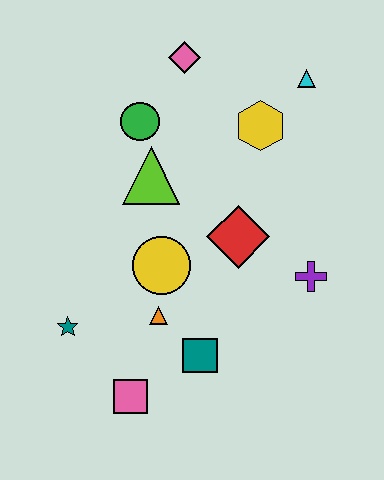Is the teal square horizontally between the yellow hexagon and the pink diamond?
Yes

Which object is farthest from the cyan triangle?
The pink square is farthest from the cyan triangle.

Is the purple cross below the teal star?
No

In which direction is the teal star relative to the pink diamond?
The teal star is below the pink diamond.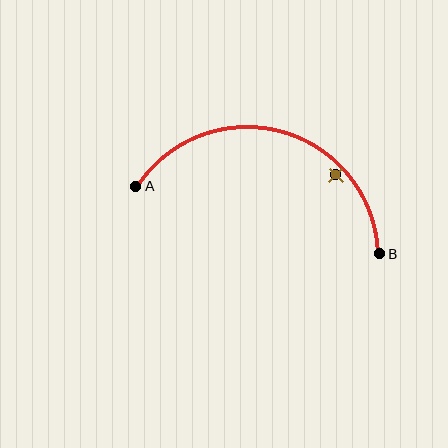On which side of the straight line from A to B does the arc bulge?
The arc bulges above the straight line connecting A and B.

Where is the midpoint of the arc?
The arc midpoint is the point on the curve farthest from the straight line joining A and B. It sits above that line.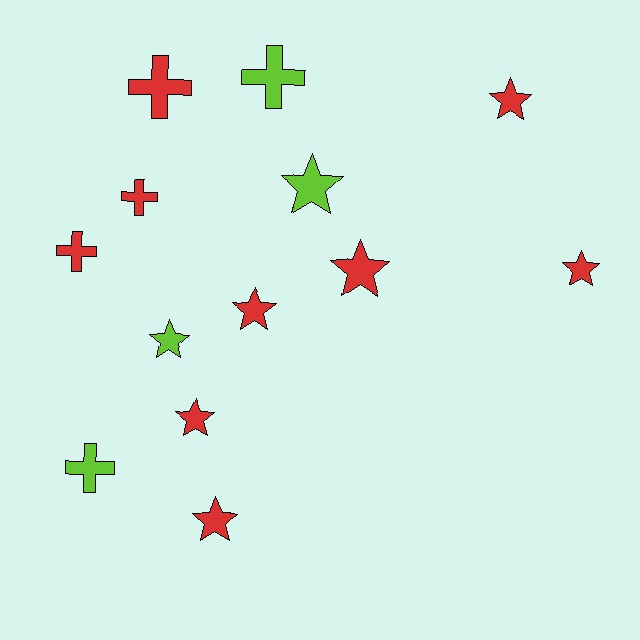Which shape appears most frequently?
Star, with 8 objects.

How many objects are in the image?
There are 13 objects.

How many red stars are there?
There are 6 red stars.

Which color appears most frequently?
Red, with 9 objects.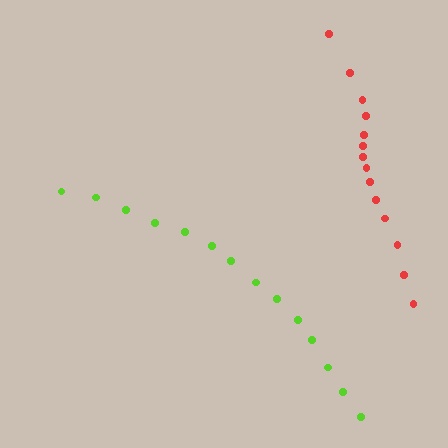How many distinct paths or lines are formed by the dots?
There are 2 distinct paths.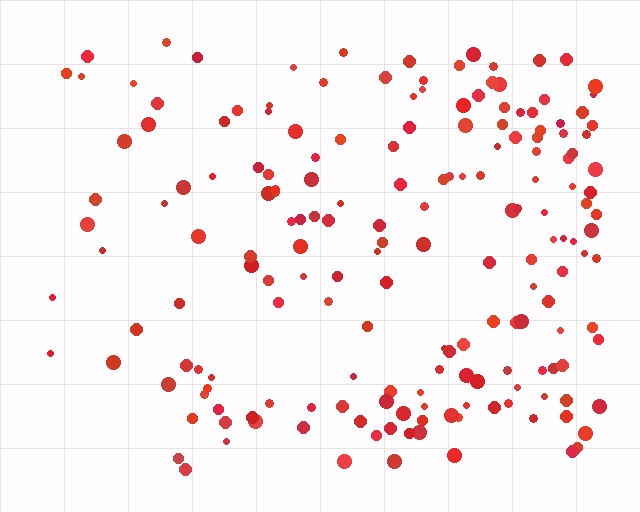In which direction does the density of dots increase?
From left to right, with the right side densest.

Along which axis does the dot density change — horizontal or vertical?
Horizontal.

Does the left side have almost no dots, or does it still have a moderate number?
Still a moderate number, just noticeably fewer than the right.